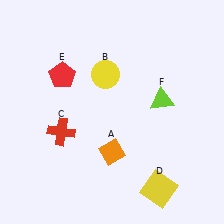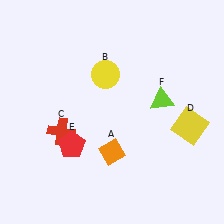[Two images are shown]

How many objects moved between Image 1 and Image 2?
2 objects moved between the two images.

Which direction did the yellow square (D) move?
The yellow square (D) moved up.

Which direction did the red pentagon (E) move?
The red pentagon (E) moved down.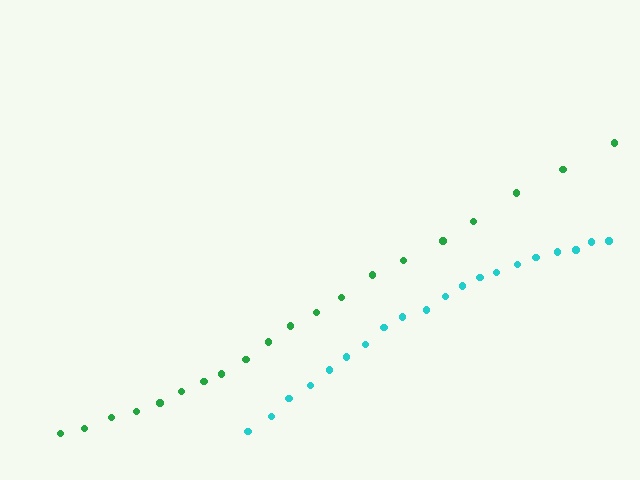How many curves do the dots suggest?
There are 2 distinct paths.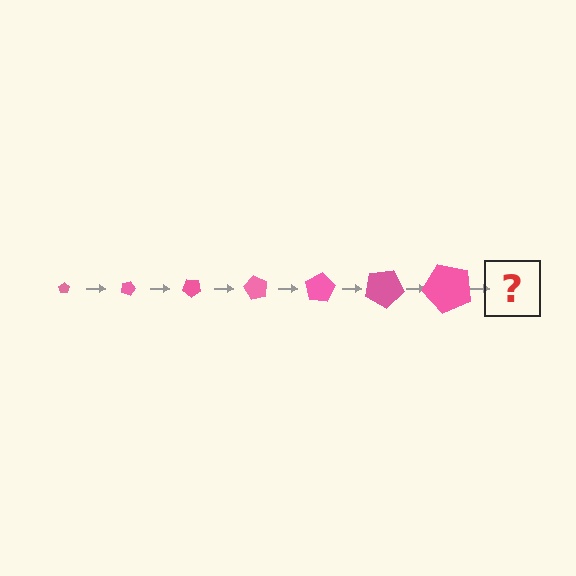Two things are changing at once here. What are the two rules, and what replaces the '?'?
The two rules are that the pentagon grows larger each step and it rotates 20 degrees each step. The '?' should be a pentagon, larger than the previous one and rotated 140 degrees from the start.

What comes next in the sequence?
The next element should be a pentagon, larger than the previous one and rotated 140 degrees from the start.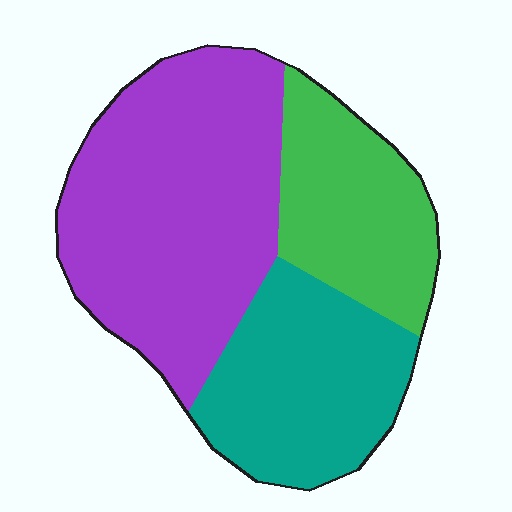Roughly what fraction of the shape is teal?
Teal covers roughly 30% of the shape.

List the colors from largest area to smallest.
From largest to smallest: purple, teal, green.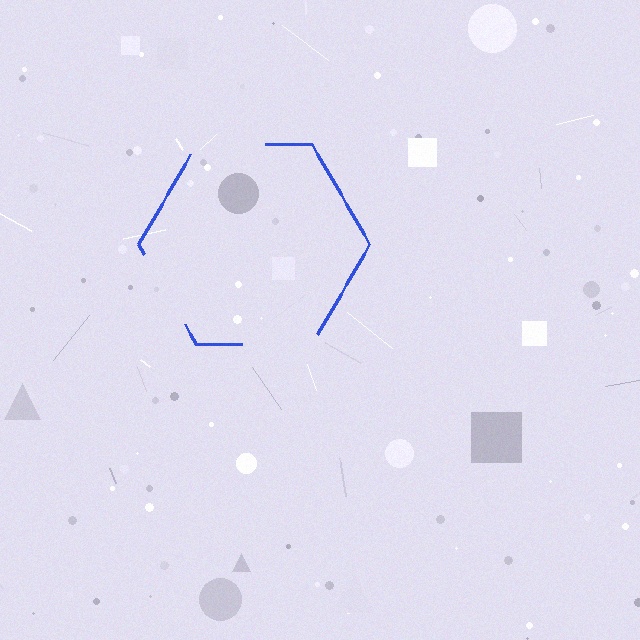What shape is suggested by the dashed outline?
The dashed outline suggests a hexagon.